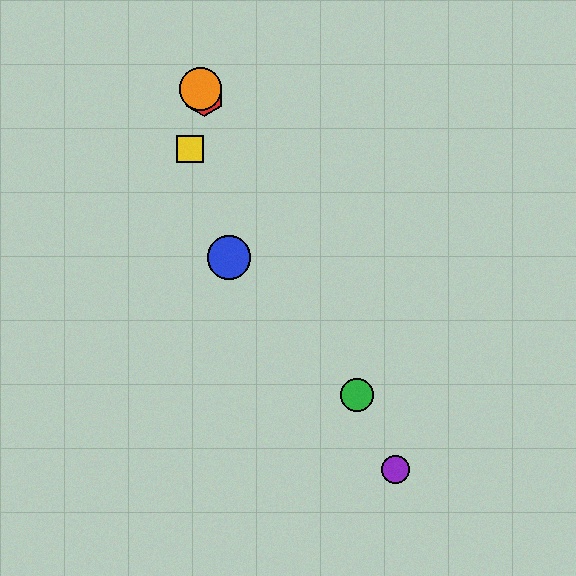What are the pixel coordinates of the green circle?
The green circle is at (357, 395).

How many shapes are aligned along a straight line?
4 shapes (the red hexagon, the green circle, the purple circle, the orange circle) are aligned along a straight line.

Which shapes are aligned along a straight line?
The red hexagon, the green circle, the purple circle, the orange circle are aligned along a straight line.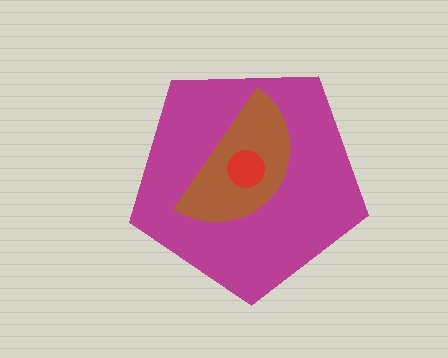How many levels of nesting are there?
3.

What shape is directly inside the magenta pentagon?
The brown semicircle.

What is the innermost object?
The red circle.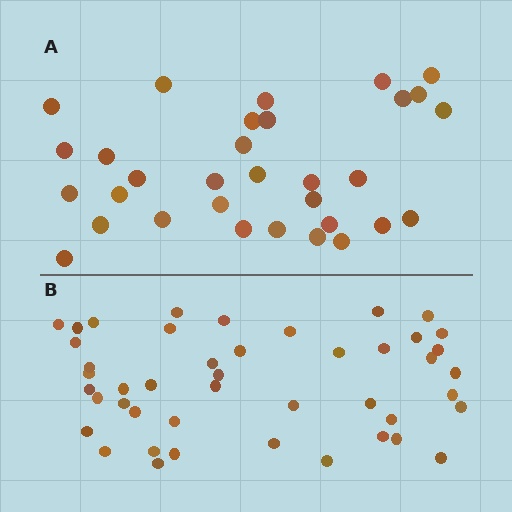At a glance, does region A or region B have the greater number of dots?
Region B (the bottom region) has more dots.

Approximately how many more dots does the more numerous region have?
Region B has approximately 15 more dots than region A.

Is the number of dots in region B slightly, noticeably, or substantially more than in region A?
Region B has noticeably more, but not dramatically so. The ratio is roughly 1.4 to 1.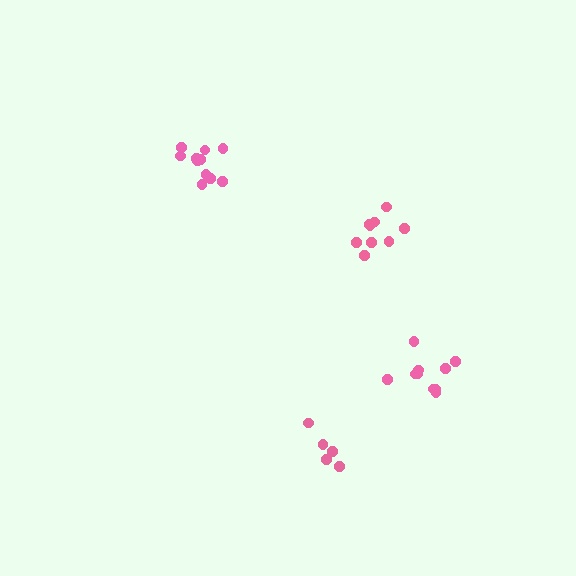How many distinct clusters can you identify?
There are 4 distinct clusters.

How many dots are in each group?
Group 1: 10 dots, Group 2: 11 dots, Group 3: 9 dots, Group 4: 5 dots (35 total).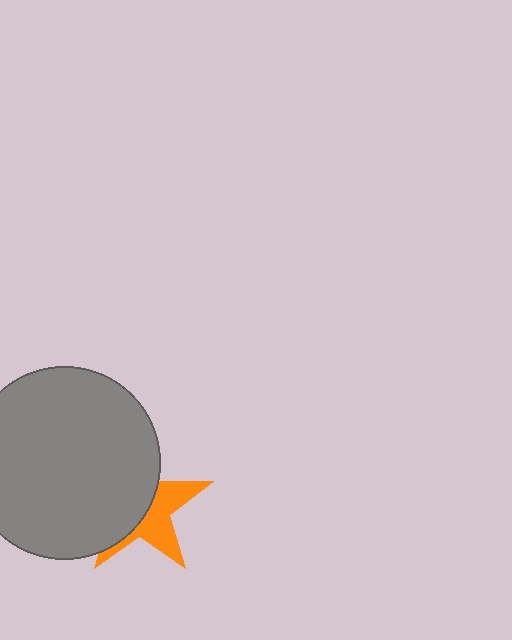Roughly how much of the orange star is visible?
A small part of it is visible (roughly 42%).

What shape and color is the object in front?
The object in front is a gray circle.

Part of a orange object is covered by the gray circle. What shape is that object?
It is a star.